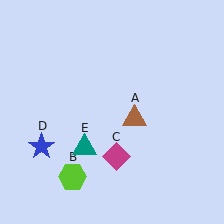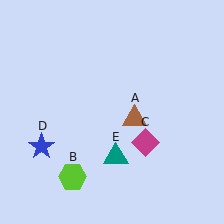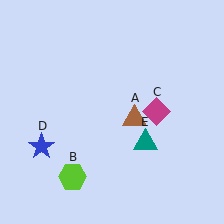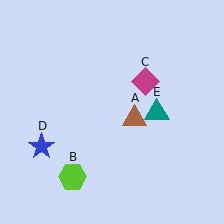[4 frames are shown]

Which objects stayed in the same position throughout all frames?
Brown triangle (object A) and lime hexagon (object B) and blue star (object D) remained stationary.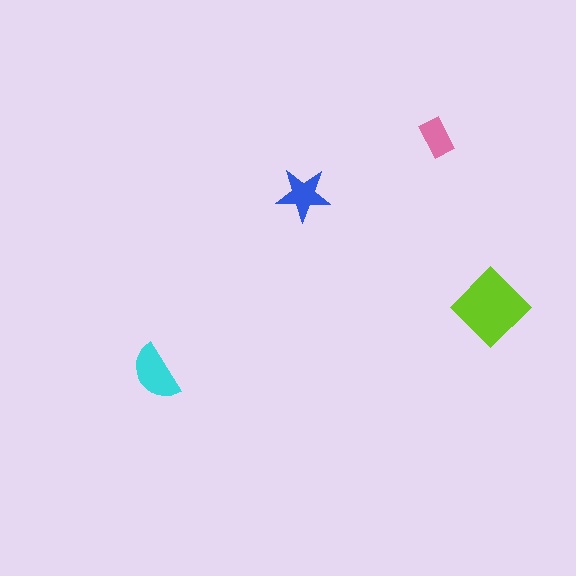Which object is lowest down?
The cyan semicircle is bottommost.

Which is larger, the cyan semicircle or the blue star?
The cyan semicircle.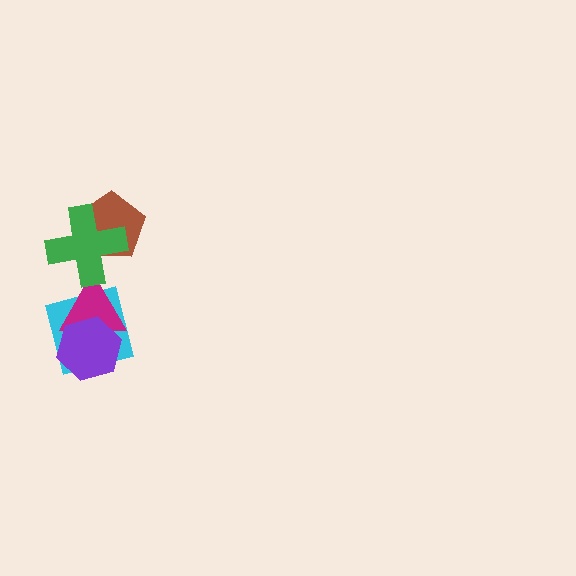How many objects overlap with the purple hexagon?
2 objects overlap with the purple hexagon.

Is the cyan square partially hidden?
Yes, it is partially covered by another shape.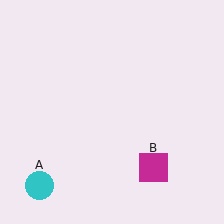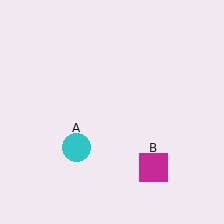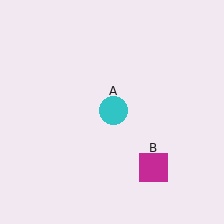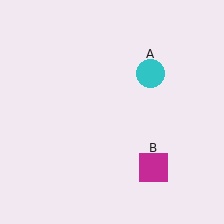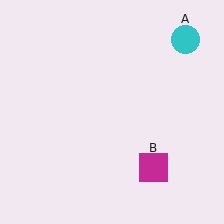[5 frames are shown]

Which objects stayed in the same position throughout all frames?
Magenta square (object B) remained stationary.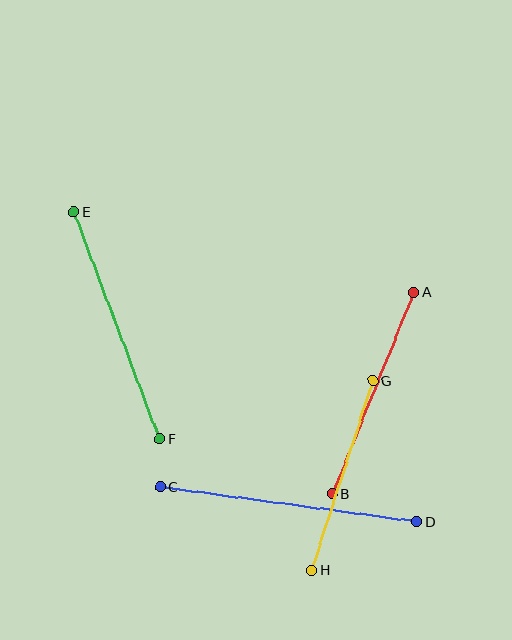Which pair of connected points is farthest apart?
Points C and D are farthest apart.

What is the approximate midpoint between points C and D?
The midpoint is at approximately (289, 504) pixels.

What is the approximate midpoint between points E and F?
The midpoint is at approximately (117, 326) pixels.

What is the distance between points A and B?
The distance is approximately 217 pixels.